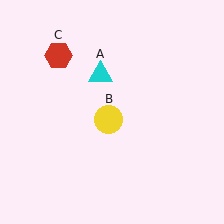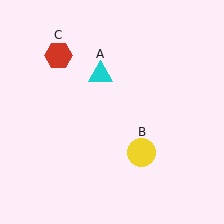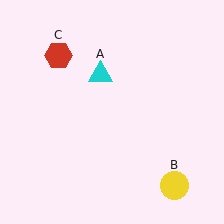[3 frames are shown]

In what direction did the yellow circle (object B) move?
The yellow circle (object B) moved down and to the right.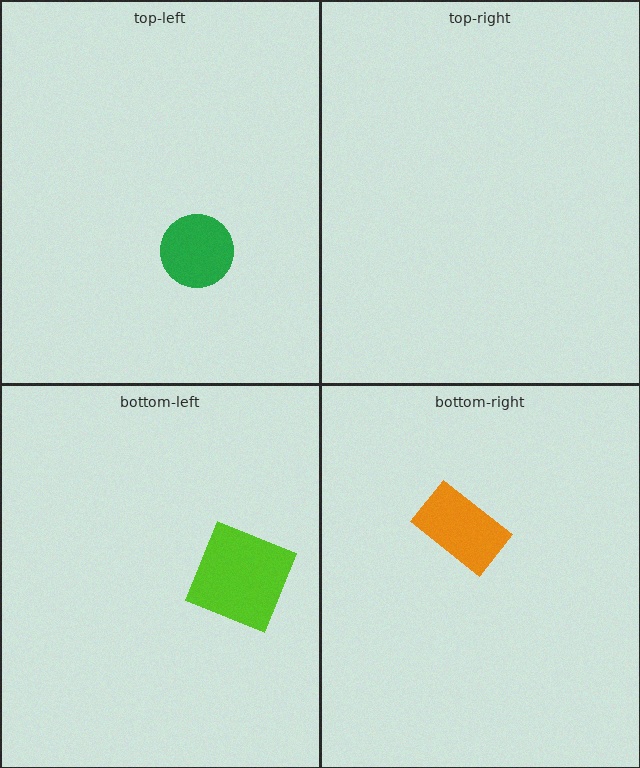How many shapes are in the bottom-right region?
1.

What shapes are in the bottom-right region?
The orange rectangle.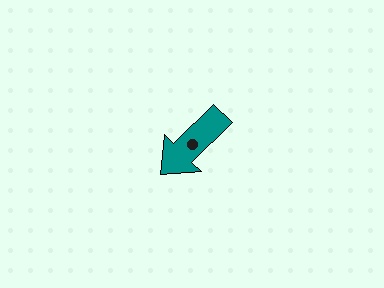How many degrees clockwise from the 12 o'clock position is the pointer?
Approximately 225 degrees.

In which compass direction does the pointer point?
Southwest.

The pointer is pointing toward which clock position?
Roughly 8 o'clock.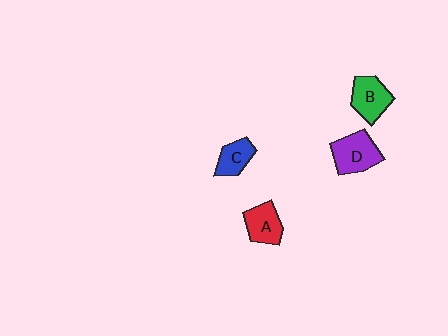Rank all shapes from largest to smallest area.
From largest to smallest: D (purple), B (green), A (red), C (blue).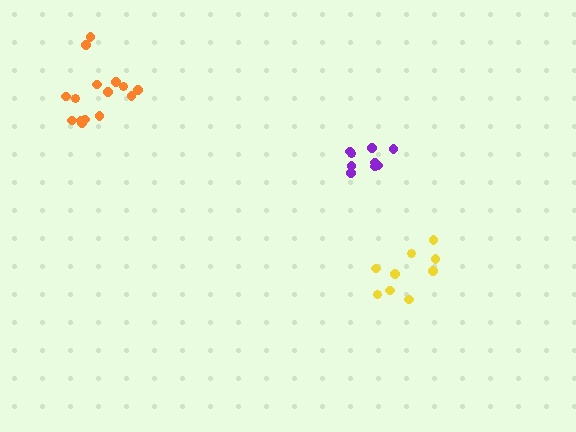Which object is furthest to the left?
The orange cluster is leftmost.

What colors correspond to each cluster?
The clusters are colored: purple, yellow, orange.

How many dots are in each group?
Group 1: 9 dots, Group 2: 9 dots, Group 3: 15 dots (33 total).